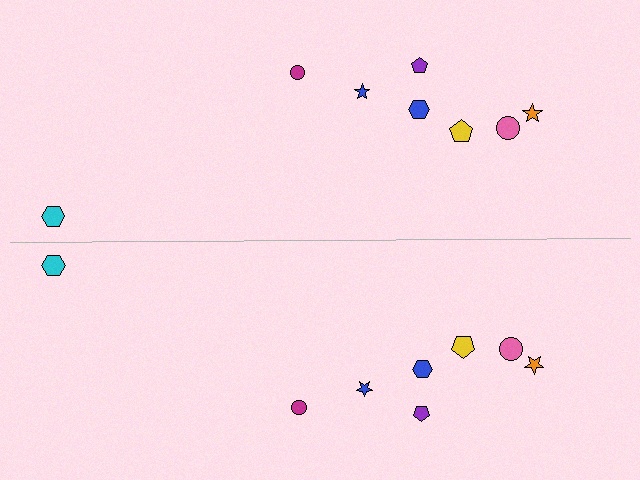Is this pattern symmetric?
Yes, this pattern has bilateral (reflection) symmetry.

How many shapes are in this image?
There are 16 shapes in this image.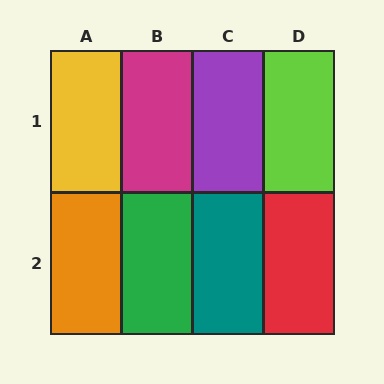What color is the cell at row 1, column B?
Magenta.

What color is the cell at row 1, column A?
Yellow.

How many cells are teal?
1 cell is teal.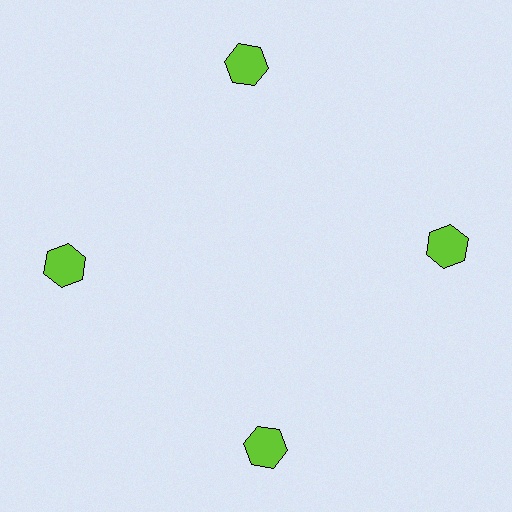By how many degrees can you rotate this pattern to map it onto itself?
The pattern maps onto itself every 90 degrees of rotation.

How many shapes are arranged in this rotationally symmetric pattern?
There are 4 shapes, arranged in 4 groups of 1.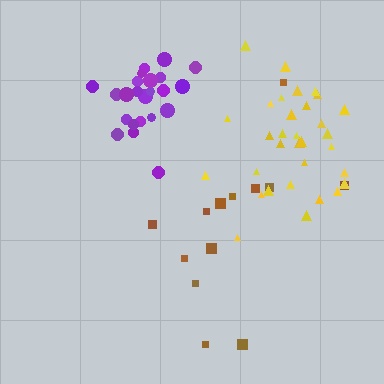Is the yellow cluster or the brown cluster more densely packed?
Yellow.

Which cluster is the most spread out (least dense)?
Brown.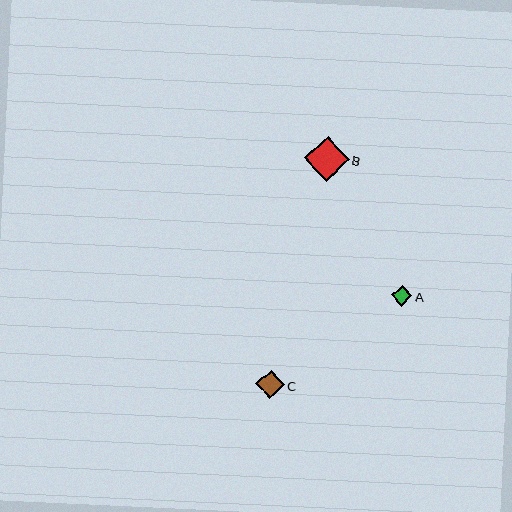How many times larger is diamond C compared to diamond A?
Diamond C is approximately 1.4 times the size of diamond A.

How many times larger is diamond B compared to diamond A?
Diamond B is approximately 2.2 times the size of diamond A.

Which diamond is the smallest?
Diamond A is the smallest with a size of approximately 21 pixels.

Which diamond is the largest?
Diamond B is the largest with a size of approximately 45 pixels.